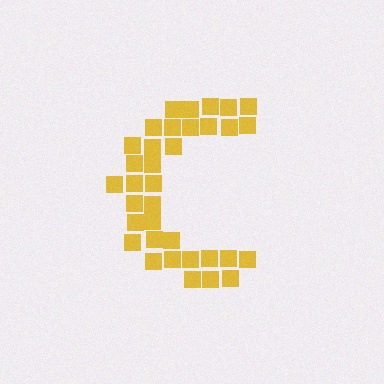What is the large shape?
The large shape is the letter C.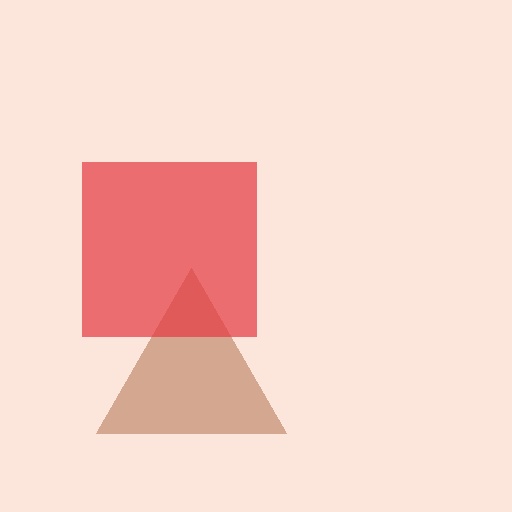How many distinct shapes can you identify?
There are 2 distinct shapes: a brown triangle, a red square.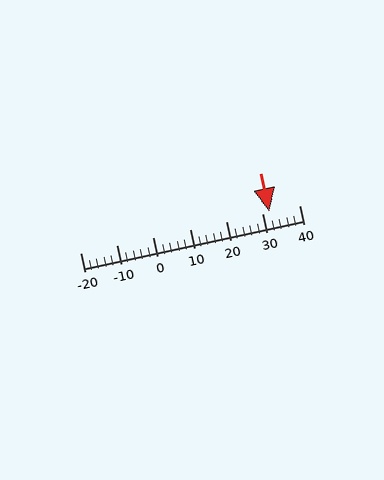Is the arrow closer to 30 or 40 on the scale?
The arrow is closer to 30.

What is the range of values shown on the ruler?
The ruler shows values from -20 to 40.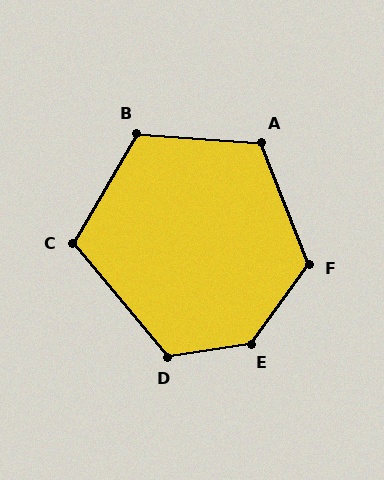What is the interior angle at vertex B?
Approximately 117 degrees (obtuse).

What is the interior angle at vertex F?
Approximately 122 degrees (obtuse).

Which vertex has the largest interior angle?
E, at approximately 135 degrees.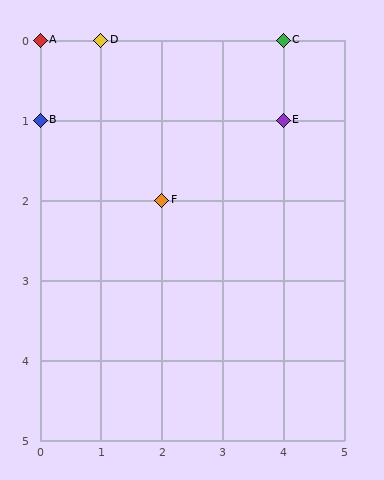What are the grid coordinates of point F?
Point F is at grid coordinates (2, 2).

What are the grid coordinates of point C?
Point C is at grid coordinates (4, 0).